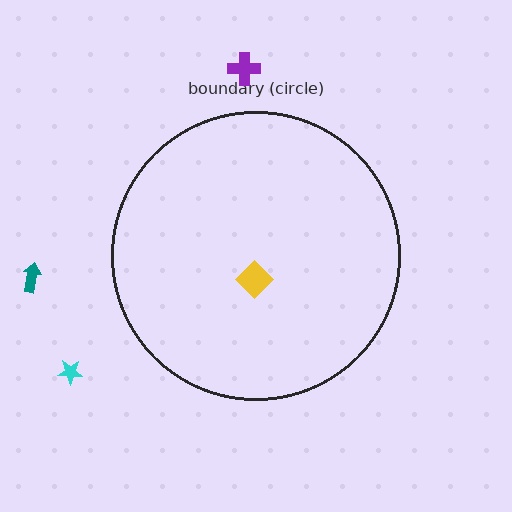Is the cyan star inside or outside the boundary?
Outside.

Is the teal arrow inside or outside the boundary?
Outside.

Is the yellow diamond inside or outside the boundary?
Inside.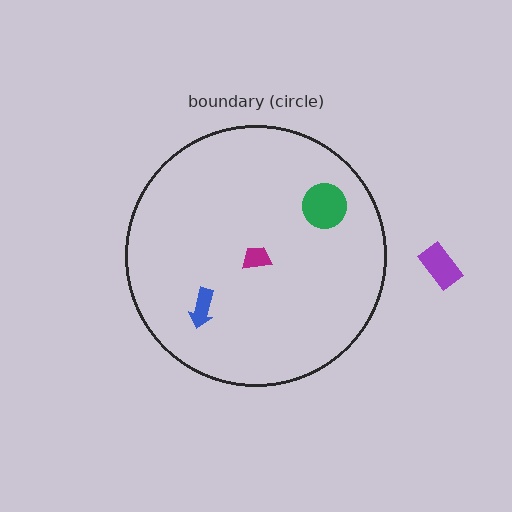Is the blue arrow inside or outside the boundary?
Inside.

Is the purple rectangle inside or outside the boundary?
Outside.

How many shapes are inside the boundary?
3 inside, 1 outside.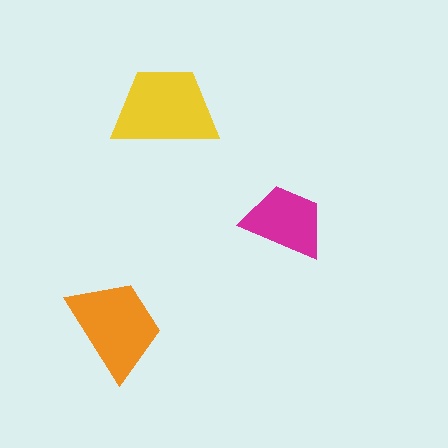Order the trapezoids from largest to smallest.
the yellow one, the orange one, the magenta one.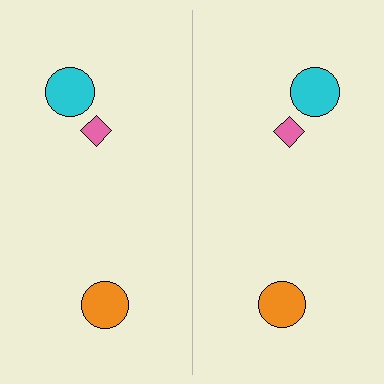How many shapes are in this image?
There are 6 shapes in this image.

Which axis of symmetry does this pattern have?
The pattern has a vertical axis of symmetry running through the center of the image.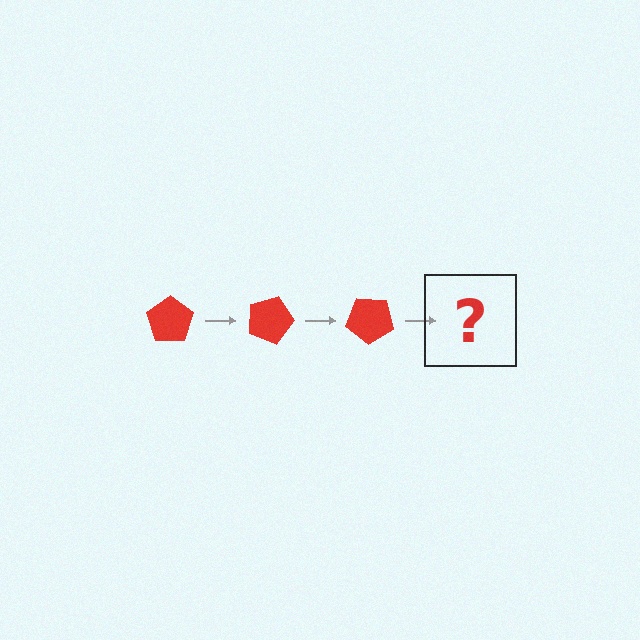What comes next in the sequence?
The next element should be a red pentagon rotated 60 degrees.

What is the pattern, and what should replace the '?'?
The pattern is that the pentagon rotates 20 degrees each step. The '?' should be a red pentagon rotated 60 degrees.